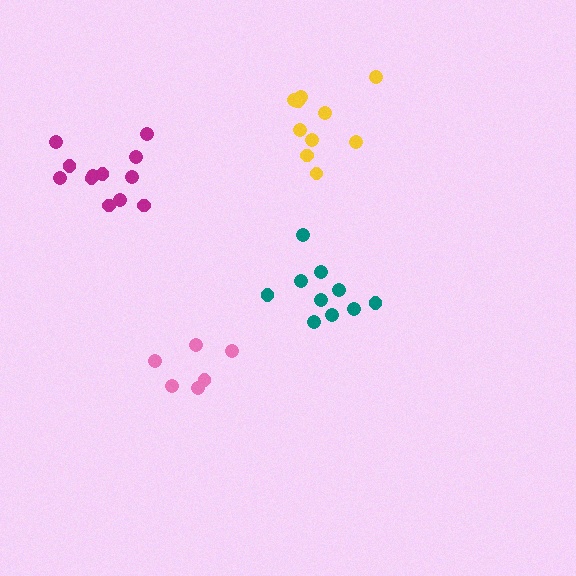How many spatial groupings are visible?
There are 4 spatial groupings.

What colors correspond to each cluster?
The clusters are colored: yellow, teal, pink, magenta.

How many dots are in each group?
Group 1: 10 dots, Group 2: 10 dots, Group 3: 6 dots, Group 4: 12 dots (38 total).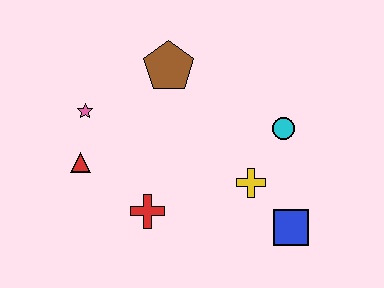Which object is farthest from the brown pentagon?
The blue square is farthest from the brown pentagon.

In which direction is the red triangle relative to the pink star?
The red triangle is below the pink star.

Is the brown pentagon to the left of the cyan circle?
Yes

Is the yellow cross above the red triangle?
No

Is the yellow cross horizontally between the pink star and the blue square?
Yes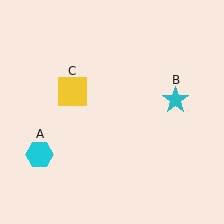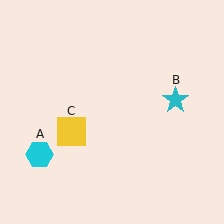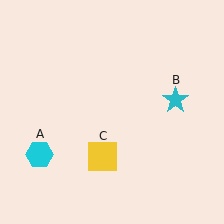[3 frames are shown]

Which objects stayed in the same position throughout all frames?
Cyan hexagon (object A) and cyan star (object B) remained stationary.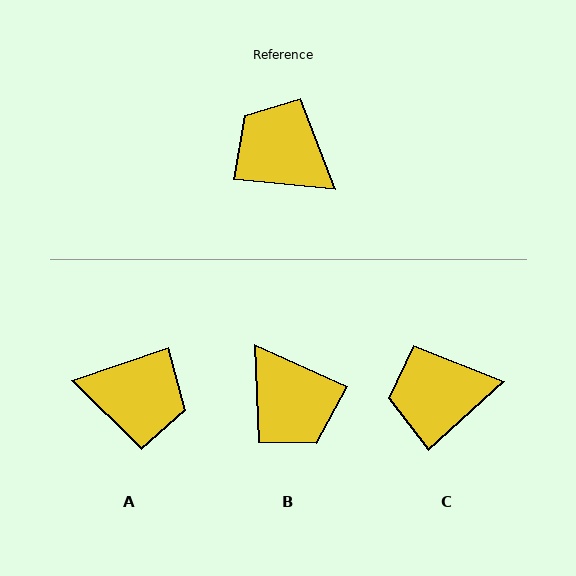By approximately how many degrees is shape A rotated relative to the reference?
Approximately 156 degrees clockwise.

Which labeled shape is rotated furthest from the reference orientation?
B, about 161 degrees away.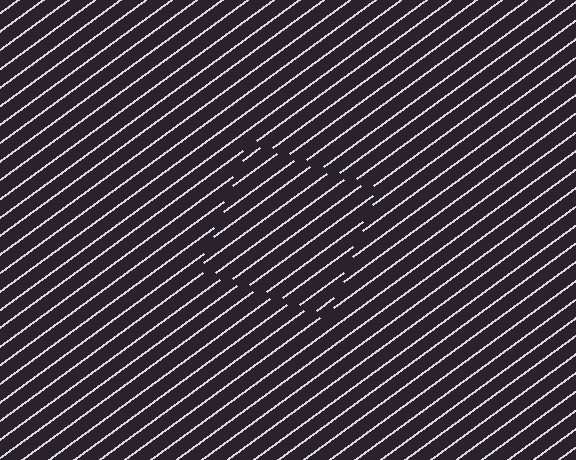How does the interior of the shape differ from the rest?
The interior of the shape contains the same grating, shifted by half a period — the contour is defined by the phase discontinuity where line-ends from the inner and outer gratings abut.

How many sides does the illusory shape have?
4 sides — the line-ends trace a square.